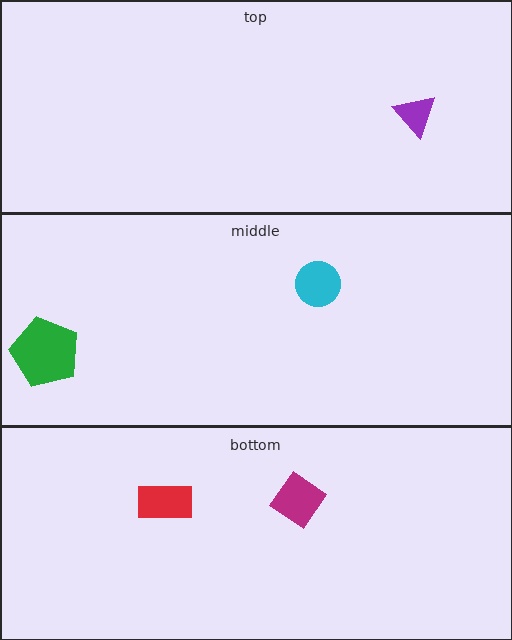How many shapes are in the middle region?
2.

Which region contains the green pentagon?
The middle region.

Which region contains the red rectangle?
The bottom region.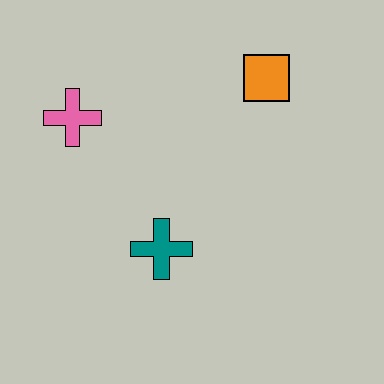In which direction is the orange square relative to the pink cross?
The orange square is to the right of the pink cross.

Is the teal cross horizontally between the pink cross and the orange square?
Yes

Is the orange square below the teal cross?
No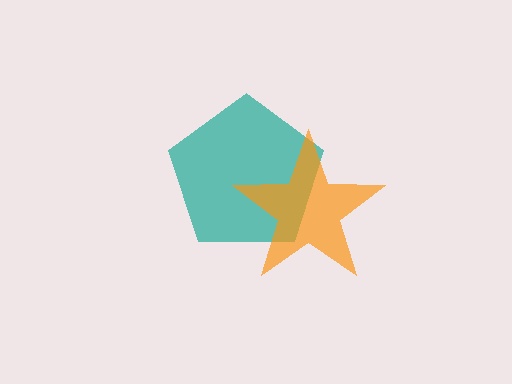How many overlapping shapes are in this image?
There are 2 overlapping shapes in the image.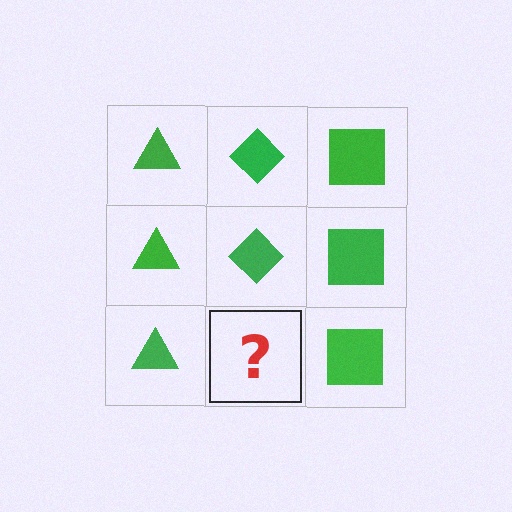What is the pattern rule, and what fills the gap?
The rule is that each column has a consistent shape. The gap should be filled with a green diamond.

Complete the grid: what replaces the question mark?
The question mark should be replaced with a green diamond.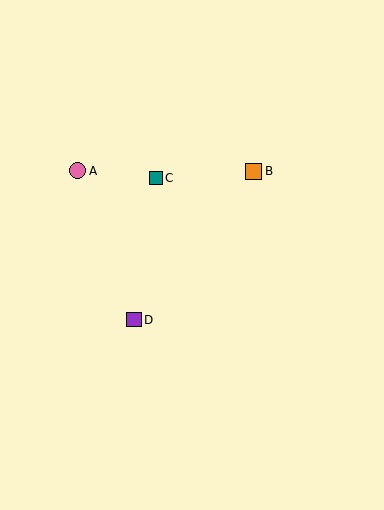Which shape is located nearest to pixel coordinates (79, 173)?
The pink circle (labeled A) at (78, 171) is nearest to that location.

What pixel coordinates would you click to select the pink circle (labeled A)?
Click at (78, 171) to select the pink circle A.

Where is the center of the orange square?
The center of the orange square is at (253, 171).